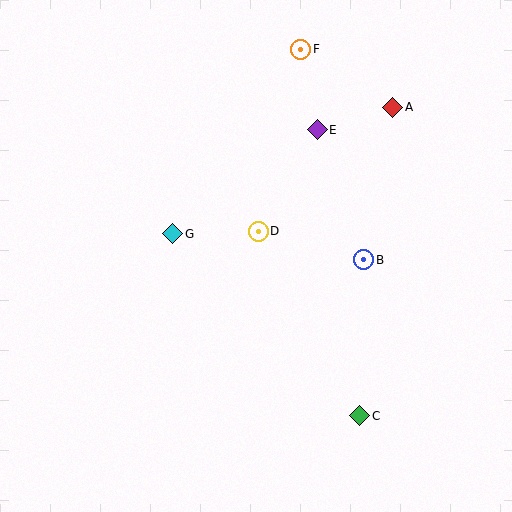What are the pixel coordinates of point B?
Point B is at (364, 260).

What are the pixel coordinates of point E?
Point E is at (317, 130).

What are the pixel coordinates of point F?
Point F is at (301, 49).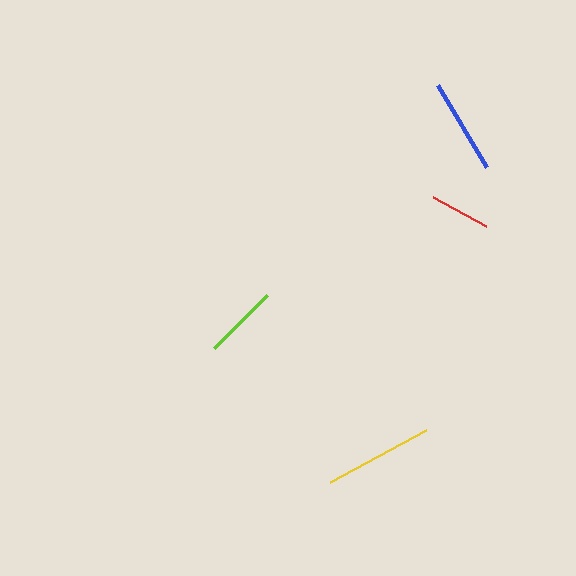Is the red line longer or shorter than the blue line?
The blue line is longer than the red line.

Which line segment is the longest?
The yellow line is the longest at approximately 109 pixels.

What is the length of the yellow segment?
The yellow segment is approximately 109 pixels long.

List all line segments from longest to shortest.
From longest to shortest: yellow, blue, lime, red.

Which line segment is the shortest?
The red line is the shortest at approximately 60 pixels.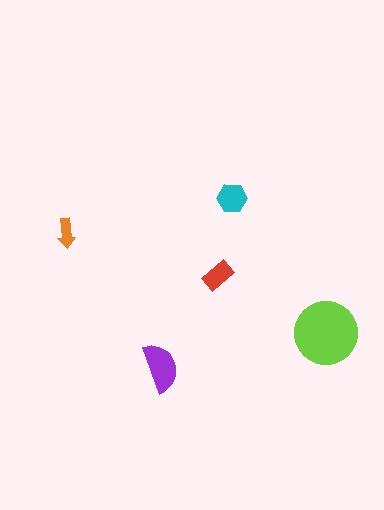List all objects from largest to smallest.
The lime circle, the purple semicircle, the cyan hexagon, the red rectangle, the orange arrow.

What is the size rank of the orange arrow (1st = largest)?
5th.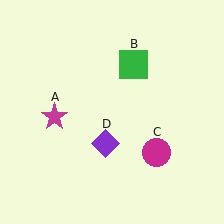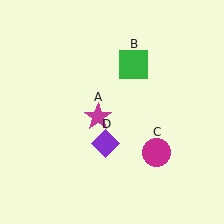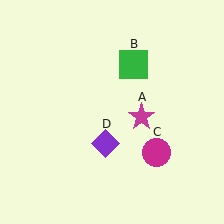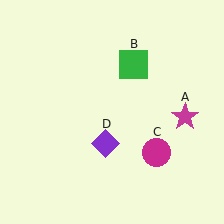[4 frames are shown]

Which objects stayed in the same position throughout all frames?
Green square (object B) and magenta circle (object C) and purple diamond (object D) remained stationary.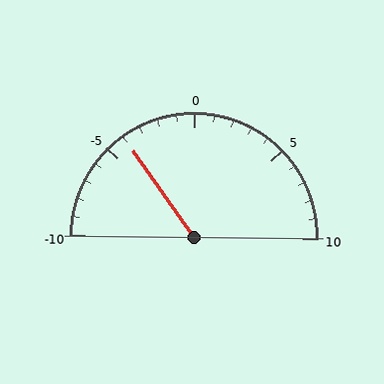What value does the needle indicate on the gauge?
The needle indicates approximately -4.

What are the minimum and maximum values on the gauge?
The gauge ranges from -10 to 10.